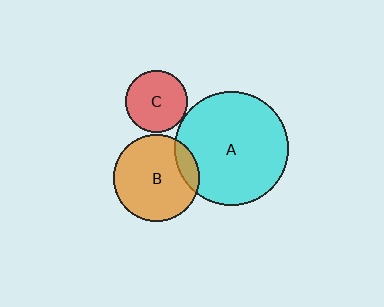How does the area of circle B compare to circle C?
Approximately 2.0 times.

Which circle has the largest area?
Circle A (cyan).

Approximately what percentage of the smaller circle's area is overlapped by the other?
Approximately 15%.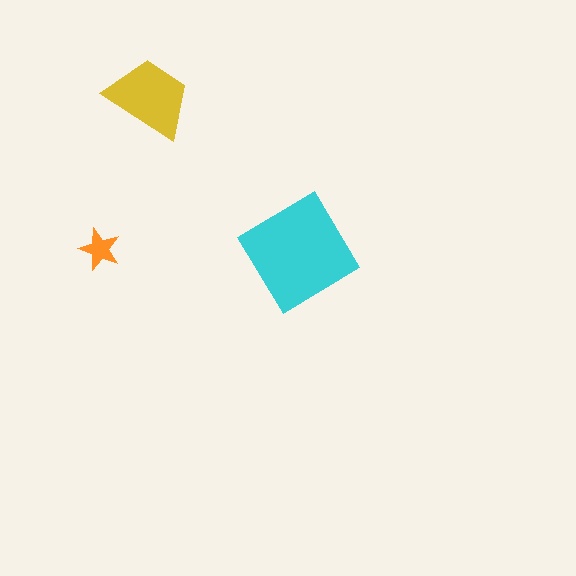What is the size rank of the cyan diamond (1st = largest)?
1st.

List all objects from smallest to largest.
The orange star, the yellow trapezoid, the cyan diamond.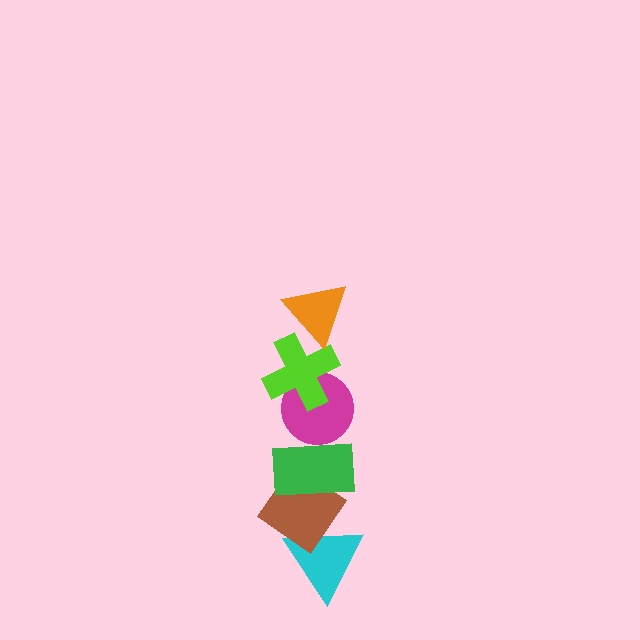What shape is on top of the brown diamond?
The green rectangle is on top of the brown diamond.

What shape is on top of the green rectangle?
The magenta circle is on top of the green rectangle.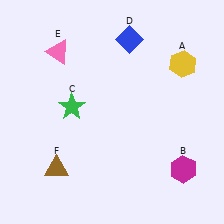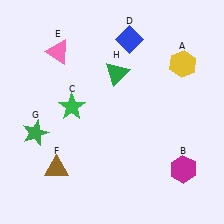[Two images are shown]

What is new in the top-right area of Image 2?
A green triangle (H) was added in the top-right area of Image 2.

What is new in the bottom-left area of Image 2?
A green star (G) was added in the bottom-left area of Image 2.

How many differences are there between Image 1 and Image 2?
There are 2 differences between the two images.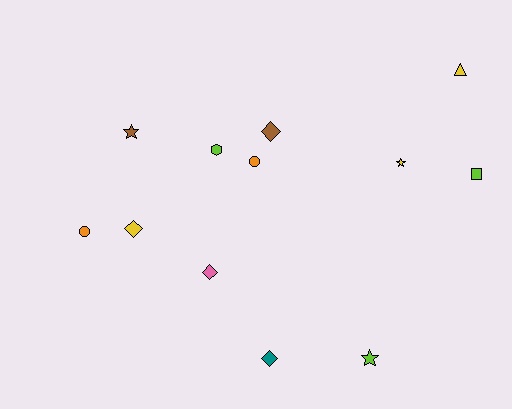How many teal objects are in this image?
There is 1 teal object.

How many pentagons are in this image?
There are no pentagons.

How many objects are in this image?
There are 12 objects.